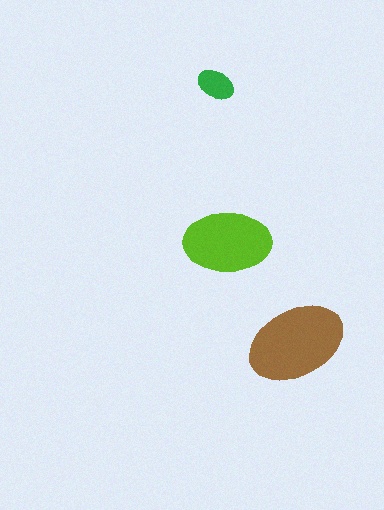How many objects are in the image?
There are 3 objects in the image.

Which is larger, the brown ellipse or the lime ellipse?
The brown one.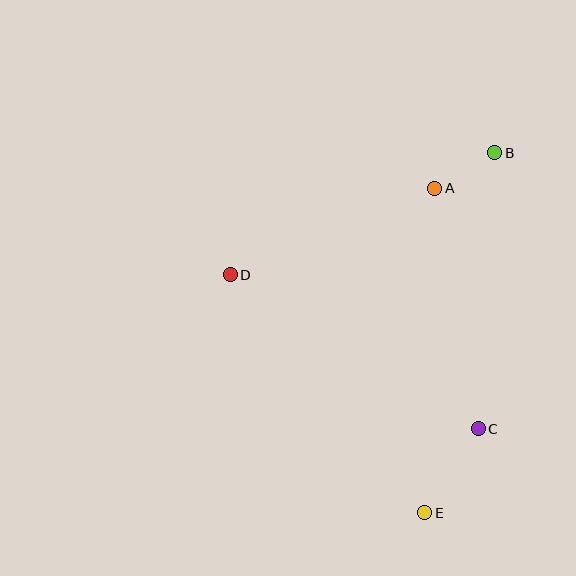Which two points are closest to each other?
Points A and B are closest to each other.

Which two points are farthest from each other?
Points B and E are farthest from each other.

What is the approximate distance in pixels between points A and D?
The distance between A and D is approximately 222 pixels.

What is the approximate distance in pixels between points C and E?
The distance between C and E is approximately 100 pixels.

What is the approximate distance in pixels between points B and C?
The distance between B and C is approximately 276 pixels.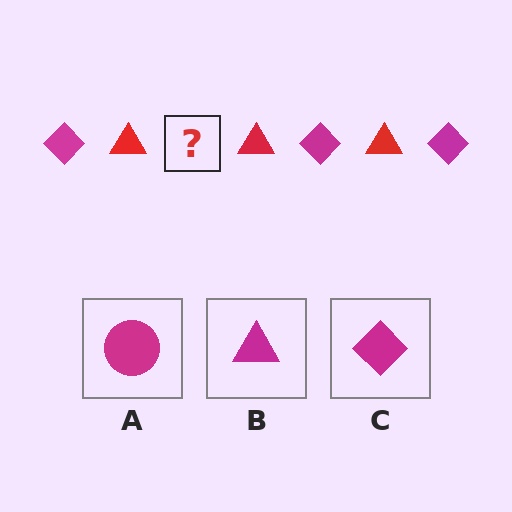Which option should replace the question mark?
Option C.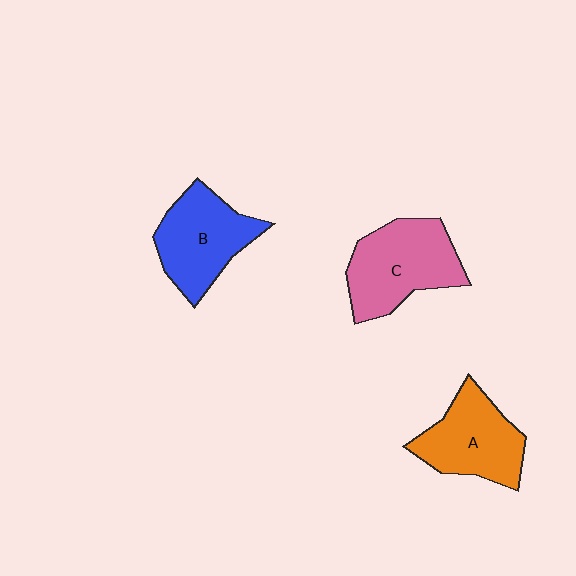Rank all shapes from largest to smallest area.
From largest to smallest: C (pink), B (blue), A (orange).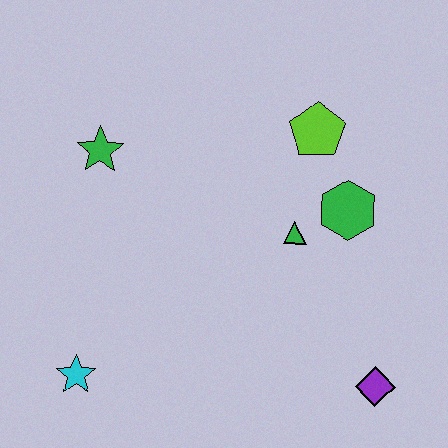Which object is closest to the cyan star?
The green star is closest to the cyan star.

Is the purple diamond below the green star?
Yes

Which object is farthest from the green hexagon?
The cyan star is farthest from the green hexagon.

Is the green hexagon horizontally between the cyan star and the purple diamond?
Yes